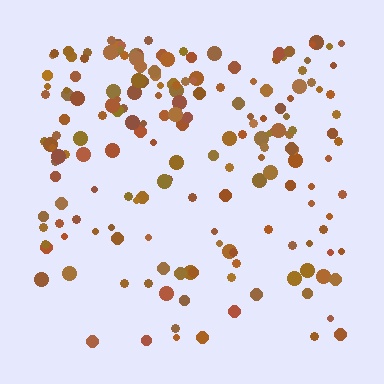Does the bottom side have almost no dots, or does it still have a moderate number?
Still a moderate number, just noticeably fewer than the top.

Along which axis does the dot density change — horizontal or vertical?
Vertical.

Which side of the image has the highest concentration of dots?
The top.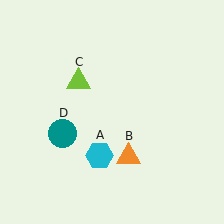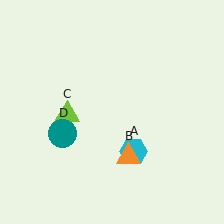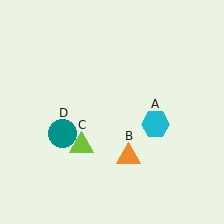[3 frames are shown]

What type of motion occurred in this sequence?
The cyan hexagon (object A), lime triangle (object C) rotated counterclockwise around the center of the scene.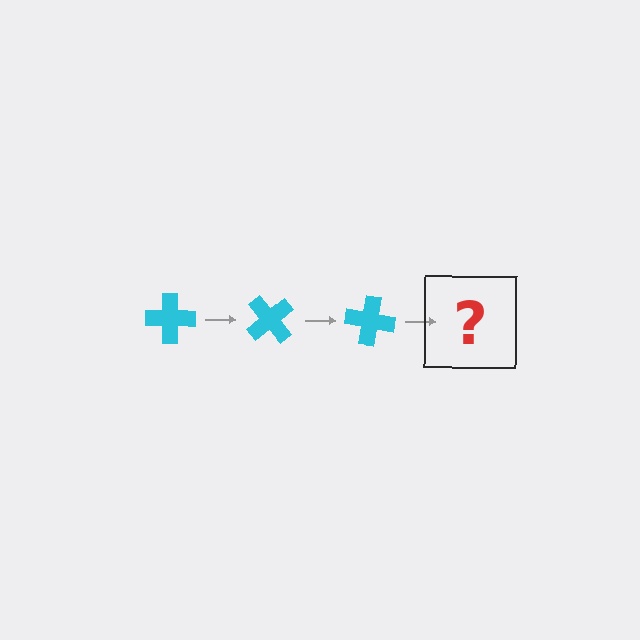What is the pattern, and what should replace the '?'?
The pattern is that the cross rotates 50 degrees each step. The '?' should be a cyan cross rotated 150 degrees.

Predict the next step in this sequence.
The next step is a cyan cross rotated 150 degrees.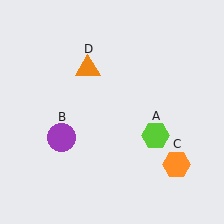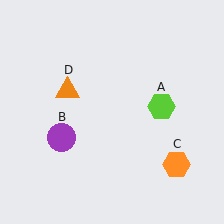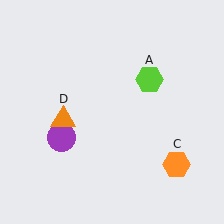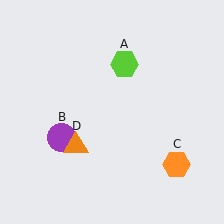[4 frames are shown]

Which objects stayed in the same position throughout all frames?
Purple circle (object B) and orange hexagon (object C) remained stationary.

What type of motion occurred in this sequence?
The lime hexagon (object A), orange triangle (object D) rotated counterclockwise around the center of the scene.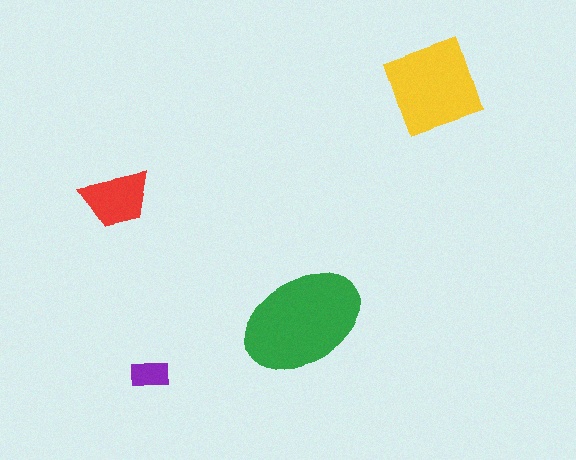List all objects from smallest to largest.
The purple rectangle, the red trapezoid, the yellow diamond, the green ellipse.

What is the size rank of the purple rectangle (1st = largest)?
4th.